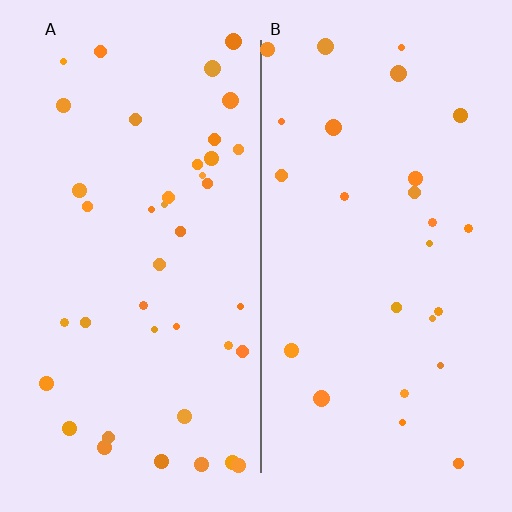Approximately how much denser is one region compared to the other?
Approximately 1.5× — region A over region B.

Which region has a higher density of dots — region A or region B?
A (the left).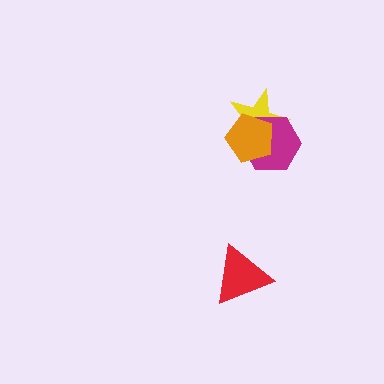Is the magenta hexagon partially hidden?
Yes, it is partially covered by another shape.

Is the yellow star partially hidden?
Yes, it is partially covered by another shape.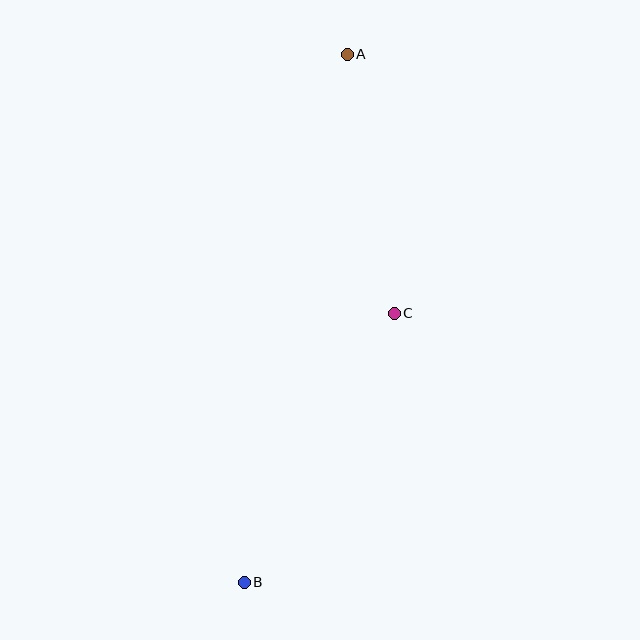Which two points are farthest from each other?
Points A and B are farthest from each other.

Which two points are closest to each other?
Points A and C are closest to each other.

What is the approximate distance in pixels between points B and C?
The distance between B and C is approximately 308 pixels.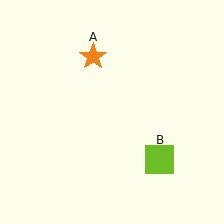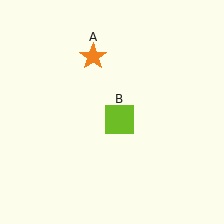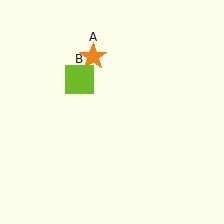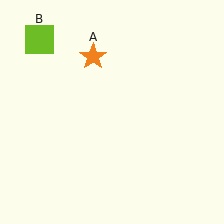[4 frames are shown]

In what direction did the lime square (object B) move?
The lime square (object B) moved up and to the left.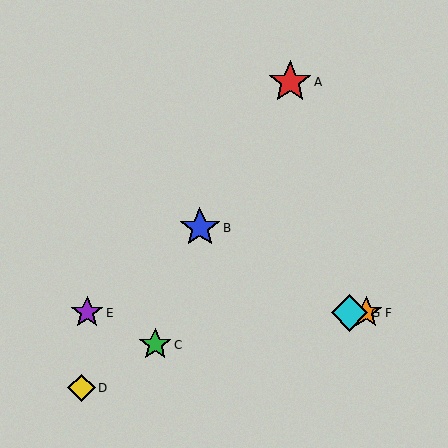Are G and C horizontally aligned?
No, G is at y≈313 and C is at y≈345.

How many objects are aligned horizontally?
3 objects (E, F, G) are aligned horizontally.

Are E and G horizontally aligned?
Yes, both are at y≈313.